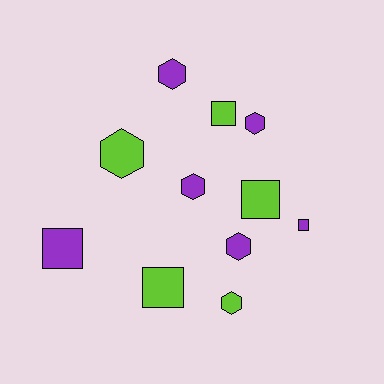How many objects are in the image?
There are 11 objects.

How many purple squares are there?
There are 2 purple squares.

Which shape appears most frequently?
Hexagon, with 6 objects.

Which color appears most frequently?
Purple, with 6 objects.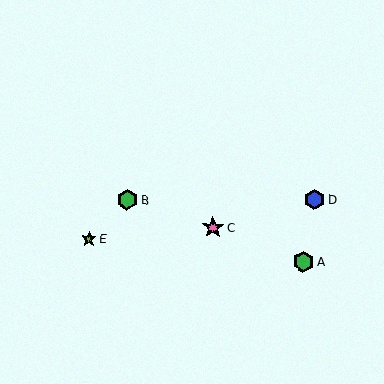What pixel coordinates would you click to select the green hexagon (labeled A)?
Click at (303, 262) to select the green hexagon A.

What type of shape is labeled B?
Shape B is a green hexagon.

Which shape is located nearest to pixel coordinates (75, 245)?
The lime star (labeled E) at (89, 239) is nearest to that location.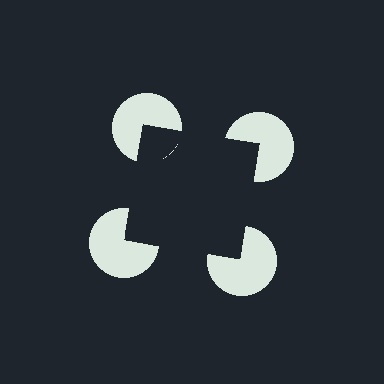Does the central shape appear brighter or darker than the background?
It typically appears slightly darker than the background, even though no actual brightness change is drawn.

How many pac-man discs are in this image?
There are 4 — one at each vertex of the illusory square.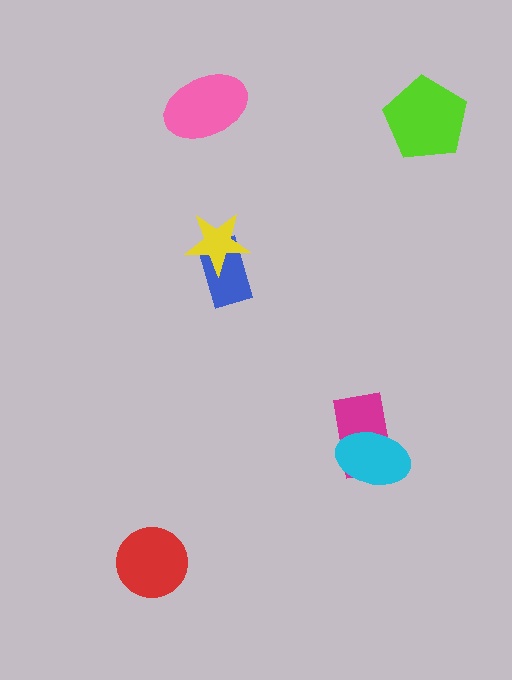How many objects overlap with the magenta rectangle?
1 object overlaps with the magenta rectangle.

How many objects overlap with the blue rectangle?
1 object overlaps with the blue rectangle.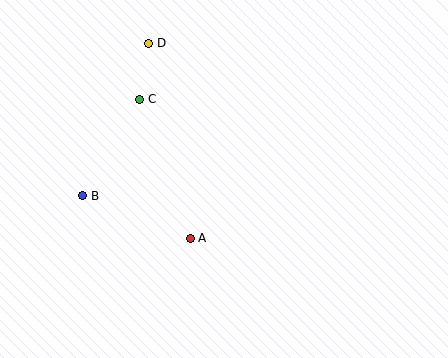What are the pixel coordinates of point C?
Point C is at (140, 99).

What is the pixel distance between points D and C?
The distance between D and C is 57 pixels.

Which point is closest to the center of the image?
Point A at (190, 238) is closest to the center.